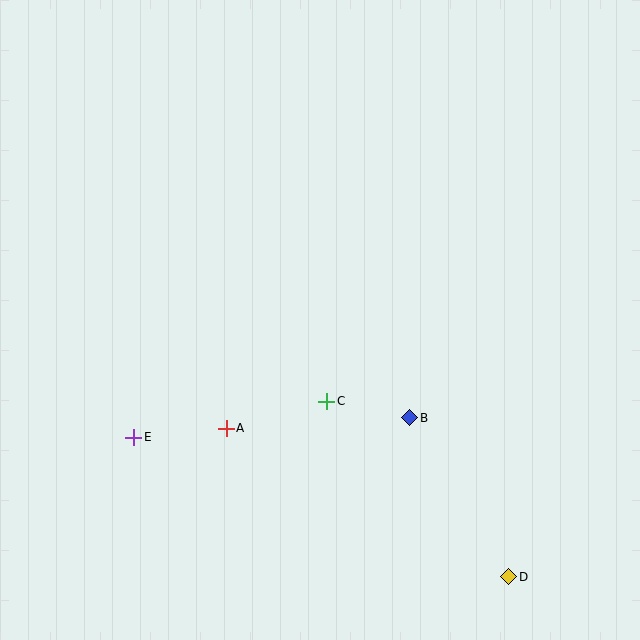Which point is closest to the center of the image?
Point C at (327, 401) is closest to the center.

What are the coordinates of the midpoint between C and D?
The midpoint between C and D is at (418, 489).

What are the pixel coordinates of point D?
Point D is at (509, 577).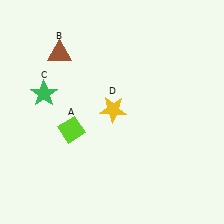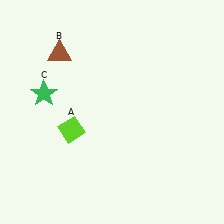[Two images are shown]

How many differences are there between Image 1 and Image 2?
There is 1 difference between the two images.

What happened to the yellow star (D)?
The yellow star (D) was removed in Image 2. It was in the top-right area of Image 1.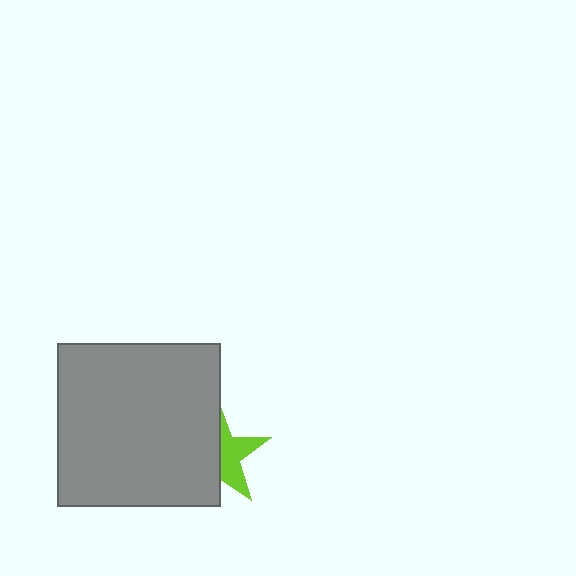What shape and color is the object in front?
The object in front is a gray square.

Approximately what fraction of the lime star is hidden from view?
Roughly 57% of the lime star is hidden behind the gray square.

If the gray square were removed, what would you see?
You would see the complete lime star.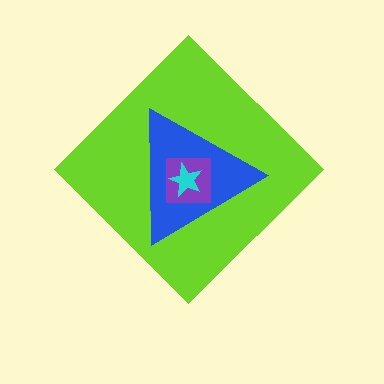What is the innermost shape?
The cyan star.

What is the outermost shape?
The lime diamond.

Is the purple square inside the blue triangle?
Yes.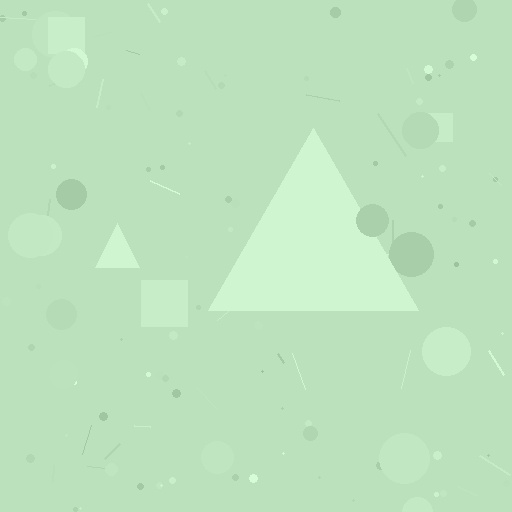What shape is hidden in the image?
A triangle is hidden in the image.